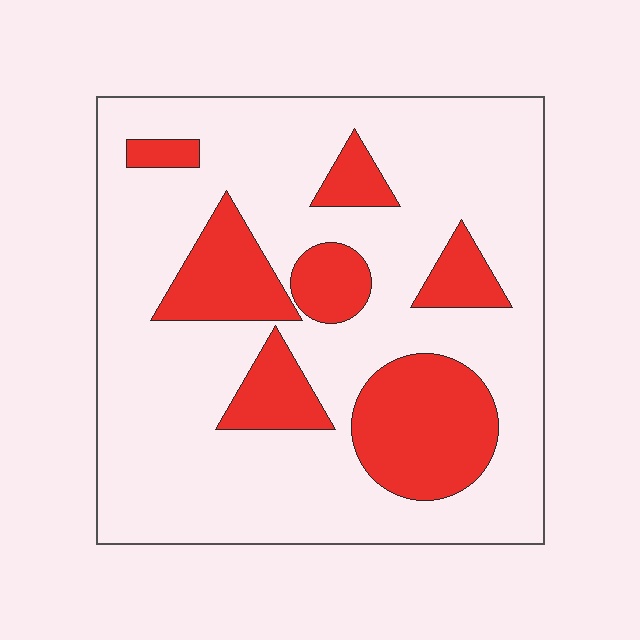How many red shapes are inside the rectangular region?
7.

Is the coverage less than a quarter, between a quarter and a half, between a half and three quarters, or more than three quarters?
Less than a quarter.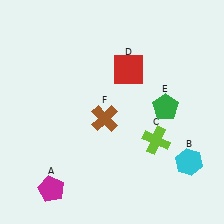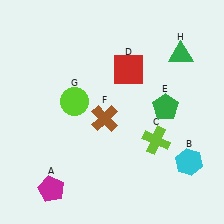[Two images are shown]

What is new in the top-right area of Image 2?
A green triangle (H) was added in the top-right area of Image 2.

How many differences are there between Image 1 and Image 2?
There are 2 differences between the two images.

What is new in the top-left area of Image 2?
A lime circle (G) was added in the top-left area of Image 2.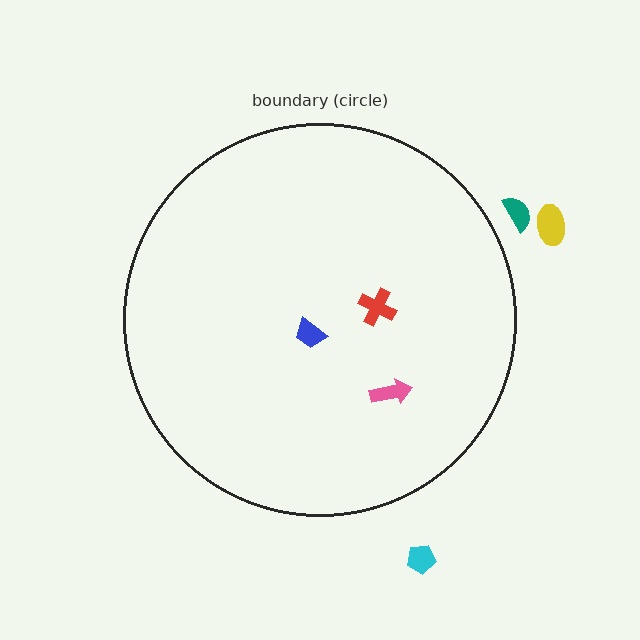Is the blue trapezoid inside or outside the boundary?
Inside.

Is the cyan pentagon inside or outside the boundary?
Outside.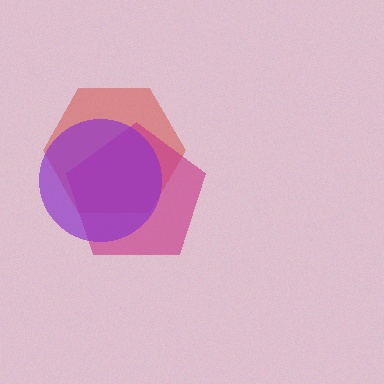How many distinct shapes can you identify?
There are 3 distinct shapes: a red hexagon, a magenta pentagon, a purple circle.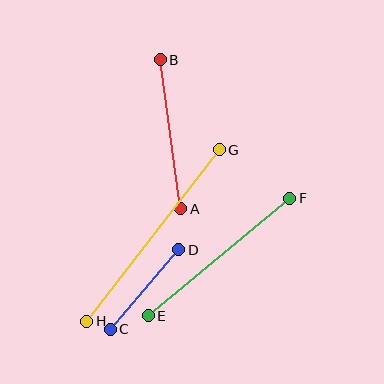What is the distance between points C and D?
The distance is approximately 105 pixels.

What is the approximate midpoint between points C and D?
The midpoint is at approximately (144, 289) pixels.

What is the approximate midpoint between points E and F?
The midpoint is at approximately (219, 257) pixels.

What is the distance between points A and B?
The distance is approximately 151 pixels.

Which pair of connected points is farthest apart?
Points G and H are farthest apart.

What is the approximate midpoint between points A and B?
The midpoint is at approximately (170, 134) pixels.